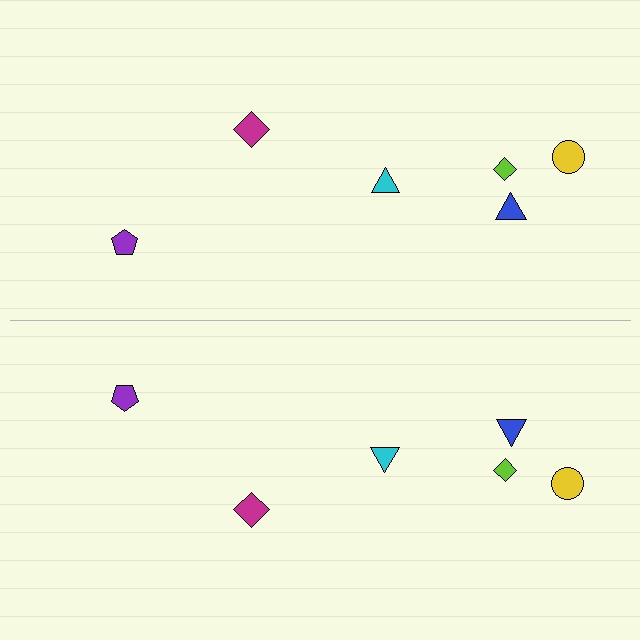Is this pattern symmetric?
Yes, this pattern has bilateral (reflection) symmetry.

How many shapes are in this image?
There are 12 shapes in this image.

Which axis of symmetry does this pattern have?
The pattern has a horizontal axis of symmetry running through the center of the image.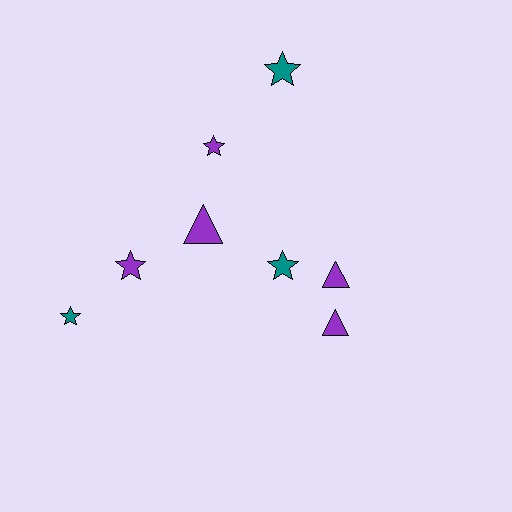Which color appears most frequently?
Purple, with 5 objects.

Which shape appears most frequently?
Star, with 5 objects.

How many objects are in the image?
There are 8 objects.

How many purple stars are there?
There are 2 purple stars.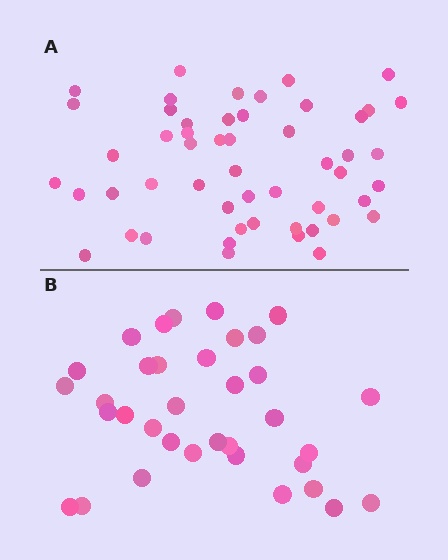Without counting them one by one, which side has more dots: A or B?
Region A (the top region) has more dots.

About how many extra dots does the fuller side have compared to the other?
Region A has approximately 15 more dots than region B.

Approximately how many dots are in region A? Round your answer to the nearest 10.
About 50 dots. (The exact count is 52, which rounds to 50.)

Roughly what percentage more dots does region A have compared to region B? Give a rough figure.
About 50% more.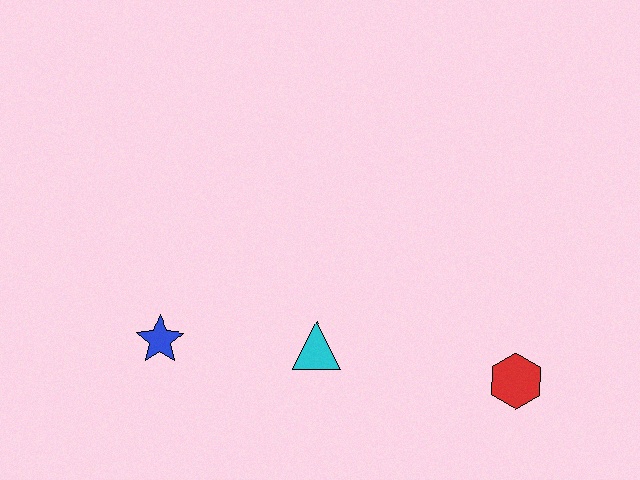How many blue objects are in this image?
There is 1 blue object.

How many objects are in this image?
There are 3 objects.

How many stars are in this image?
There is 1 star.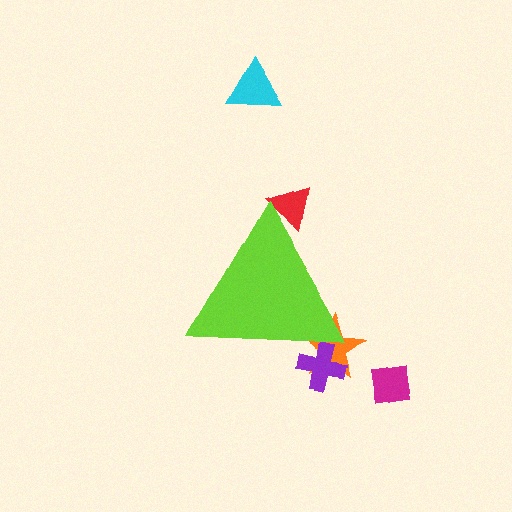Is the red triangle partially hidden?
Yes, the red triangle is partially hidden behind the lime triangle.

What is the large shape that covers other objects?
A lime triangle.